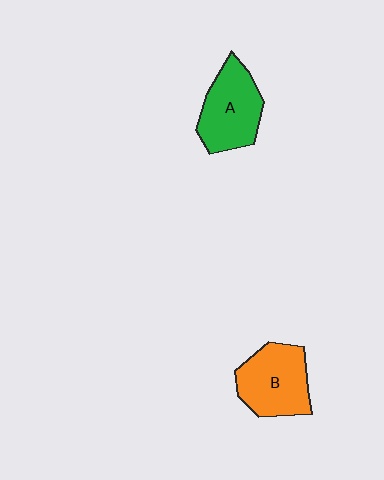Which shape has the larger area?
Shape B (orange).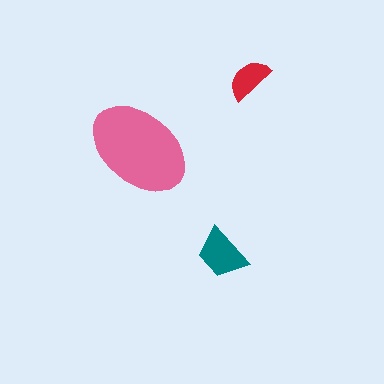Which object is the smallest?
The red semicircle.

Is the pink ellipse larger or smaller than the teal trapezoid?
Larger.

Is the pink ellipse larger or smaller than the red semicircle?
Larger.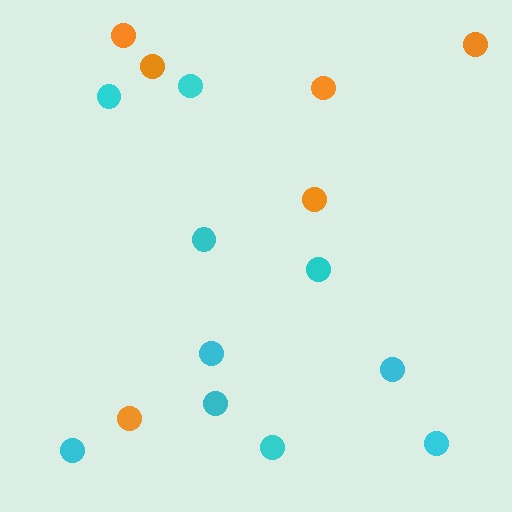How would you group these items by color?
There are 2 groups: one group of cyan circles (10) and one group of orange circles (6).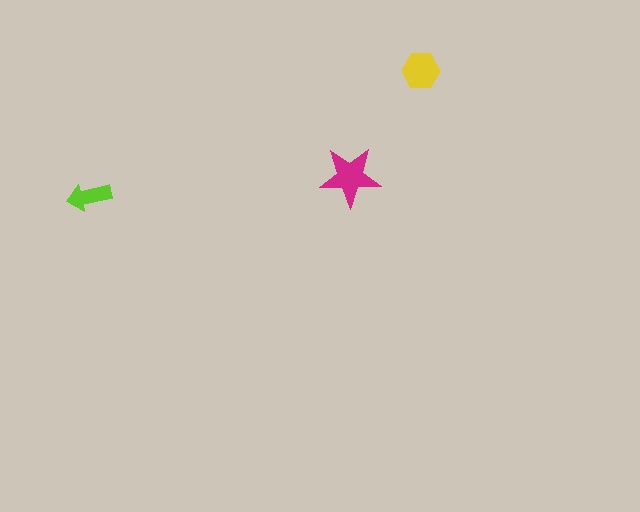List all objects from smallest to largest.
The lime arrow, the yellow hexagon, the magenta star.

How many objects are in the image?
There are 3 objects in the image.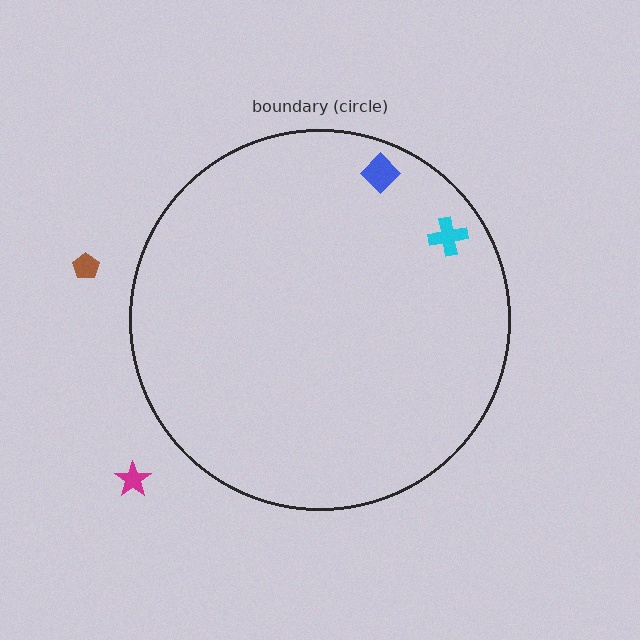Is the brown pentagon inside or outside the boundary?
Outside.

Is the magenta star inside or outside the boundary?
Outside.